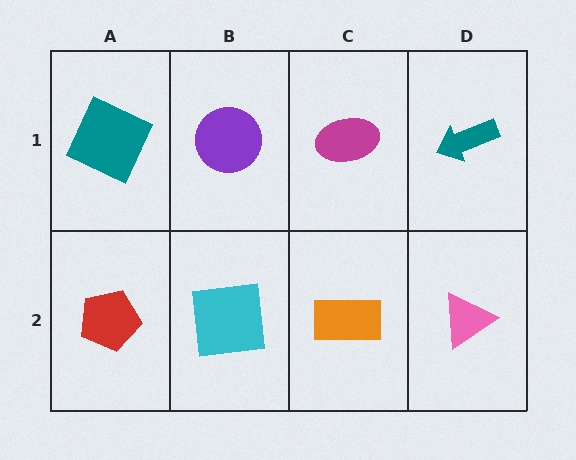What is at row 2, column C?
An orange rectangle.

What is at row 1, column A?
A teal square.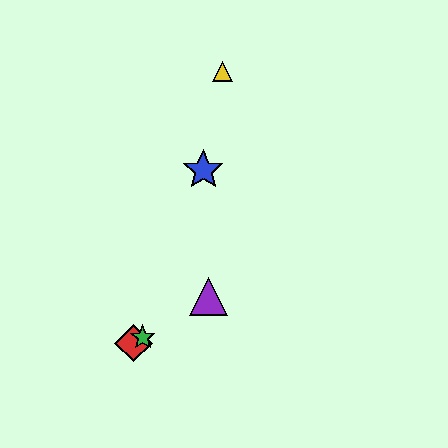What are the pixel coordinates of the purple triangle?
The purple triangle is at (209, 296).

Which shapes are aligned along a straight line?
The red diamond, the green star, the purple triangle are aligned along a straight line.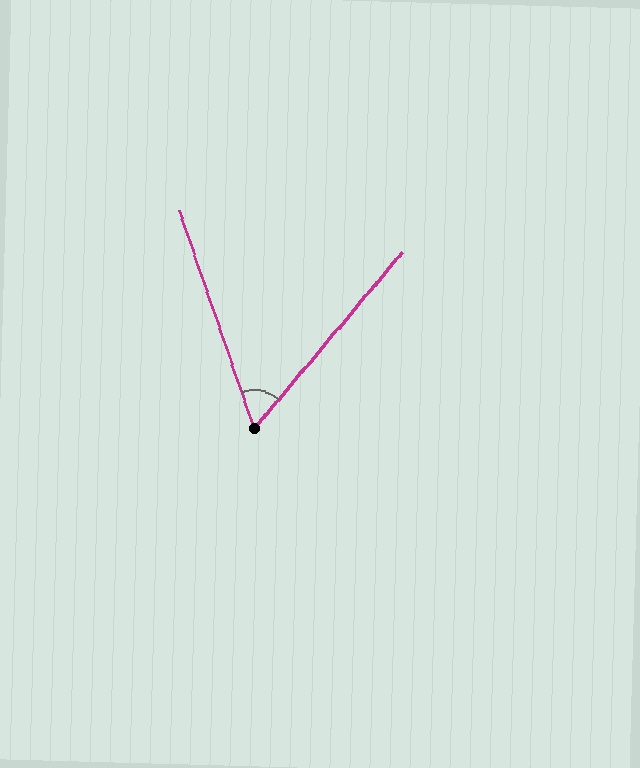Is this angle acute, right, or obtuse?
It is acute.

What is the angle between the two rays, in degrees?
Approximately 59 degrees.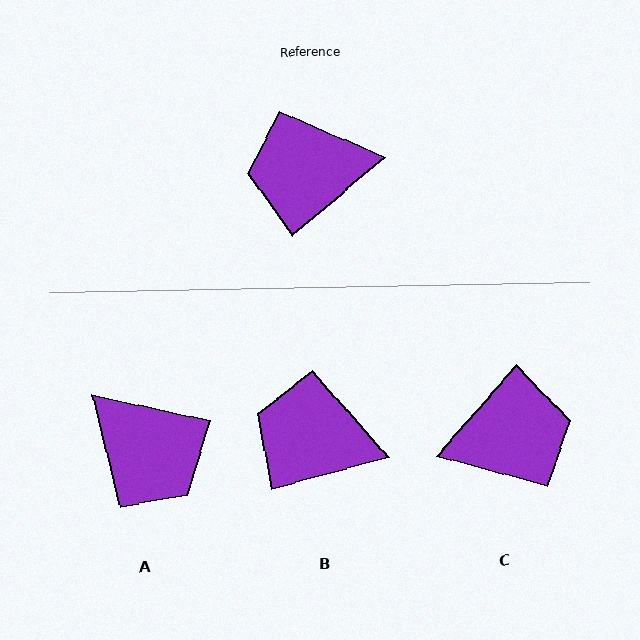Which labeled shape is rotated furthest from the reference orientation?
C, about 172 degrees away.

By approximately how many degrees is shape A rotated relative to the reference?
Approximately 127 degrees counter-clockwise.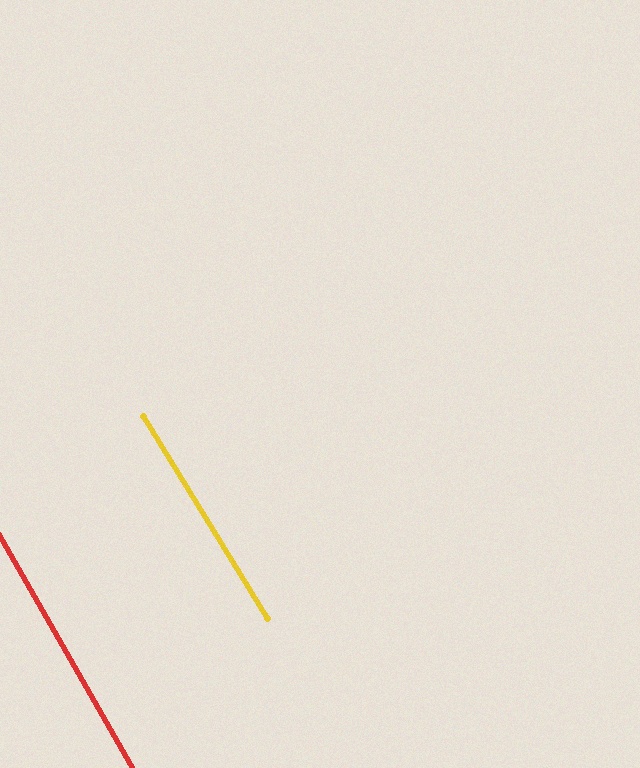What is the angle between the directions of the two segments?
Approximately 2 degrees.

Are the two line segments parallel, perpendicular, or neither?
Parallel — their directions differ by only 1.7°.